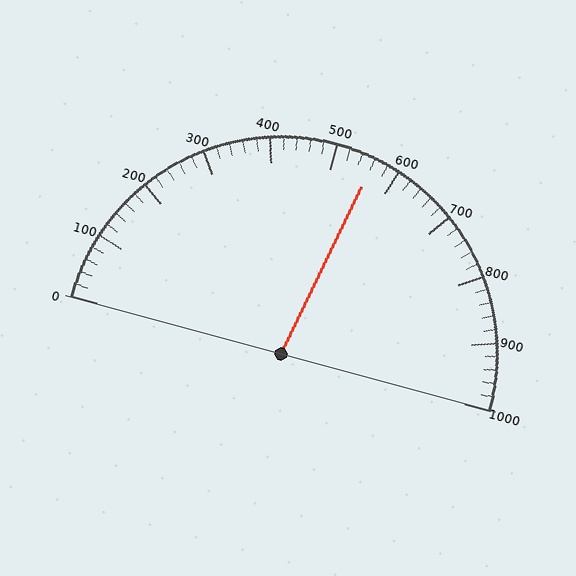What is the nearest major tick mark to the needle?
The nearest major tick mark is 600.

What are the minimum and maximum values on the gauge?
The gauge ranges from 0 to 1000.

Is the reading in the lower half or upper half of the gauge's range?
The reading is in the upper half of the range (0 to 1000).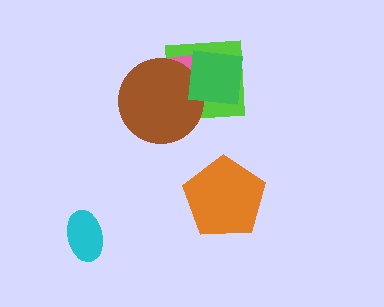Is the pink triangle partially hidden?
Yes, it is partially covered by another shape.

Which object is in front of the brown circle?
The green square is in front of the brown circle.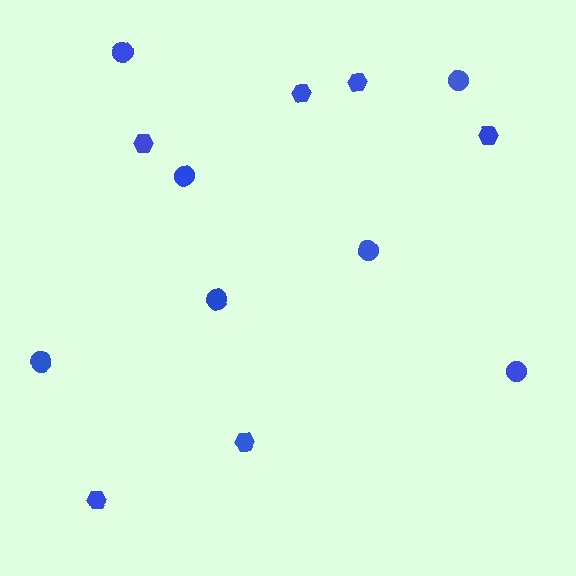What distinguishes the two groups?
There are 2 groups: one group of hexagons (6) and one group of circles (7).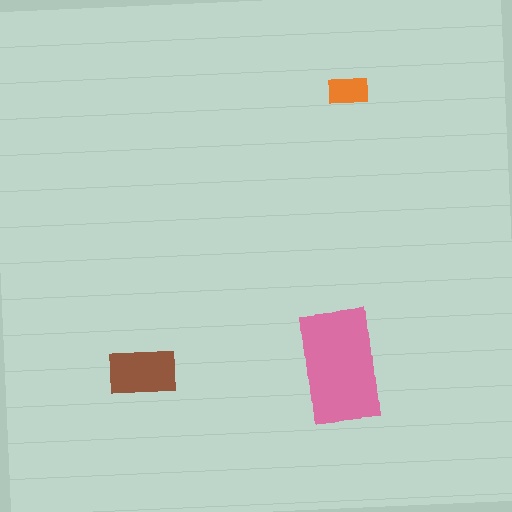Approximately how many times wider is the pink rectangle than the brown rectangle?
About 1.5 times wider.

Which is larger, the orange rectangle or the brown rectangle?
The brown one.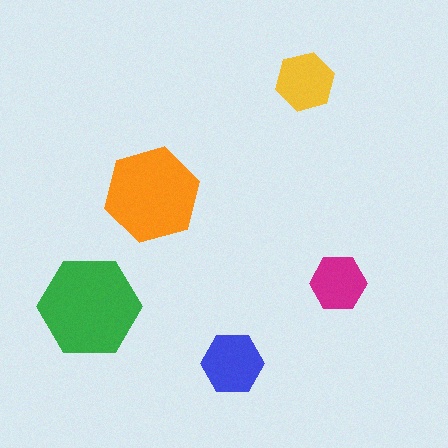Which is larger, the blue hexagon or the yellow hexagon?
The blue one.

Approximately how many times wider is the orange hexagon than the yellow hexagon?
About 1.5 times wider.